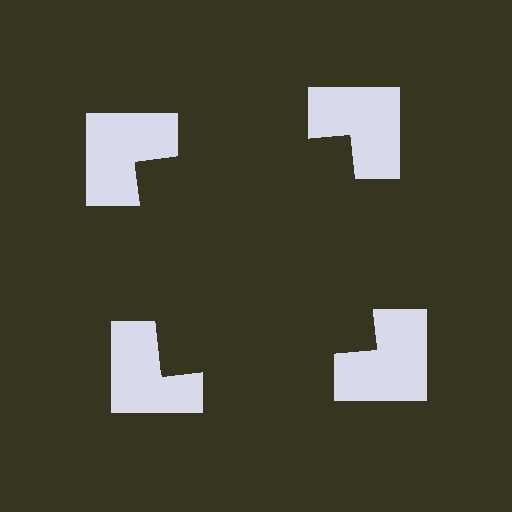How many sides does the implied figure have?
4 sides.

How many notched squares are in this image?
There are 4 — one at each vertex of the illusory square.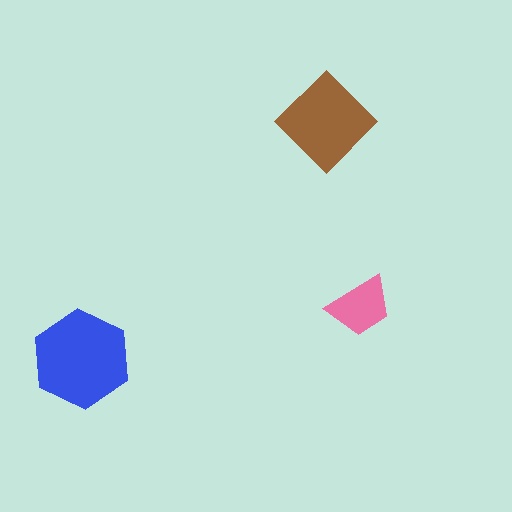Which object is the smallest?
The pink trapezoid.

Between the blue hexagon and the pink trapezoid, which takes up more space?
The blue hexagon.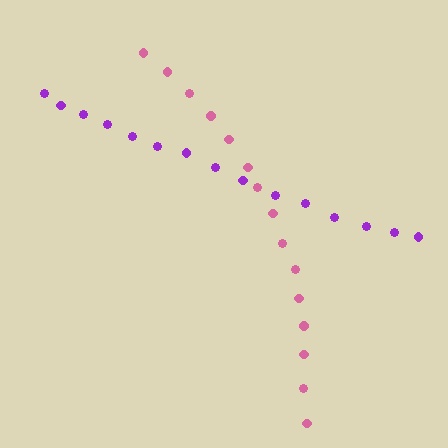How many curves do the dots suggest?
There are 2 distinct paths.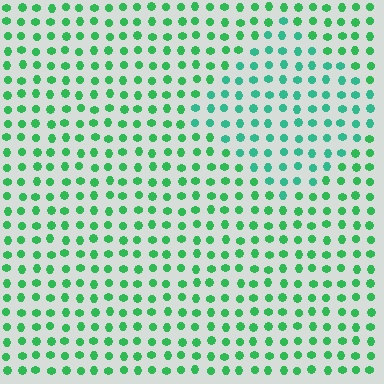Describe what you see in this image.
The image is filled with small green elements in a uniform arrangement. A diamond-shaped region is visible where the elements are tinted to a slightly different hue, forming a subtle color boundary.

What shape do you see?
I see a diamond.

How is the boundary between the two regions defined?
The boundary is defined purely by a slight shift in hue (about 26 degrees). Spacing, size, and orientation are identical on both sides.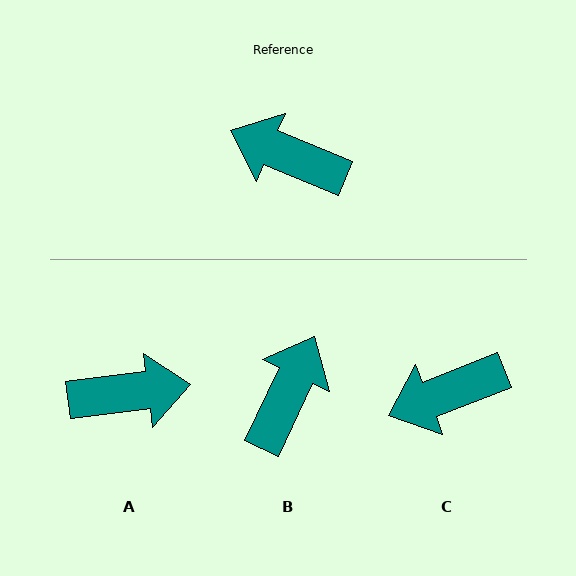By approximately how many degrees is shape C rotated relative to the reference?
Approximately 44 degrees counter-clockwise.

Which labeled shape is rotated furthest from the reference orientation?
A, about 150 degrees away.